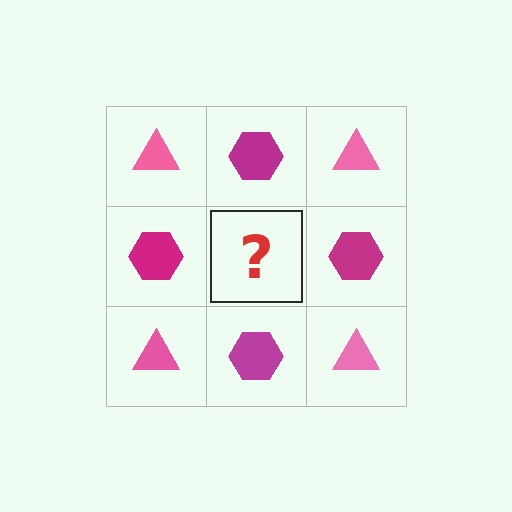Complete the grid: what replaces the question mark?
The question mark should be replaced with a pink triangle.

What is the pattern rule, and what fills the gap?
The rule is that it alternates pink triangle and magenta hexagon in a checkerboard pattern. The gap should be filled with a pink triangle.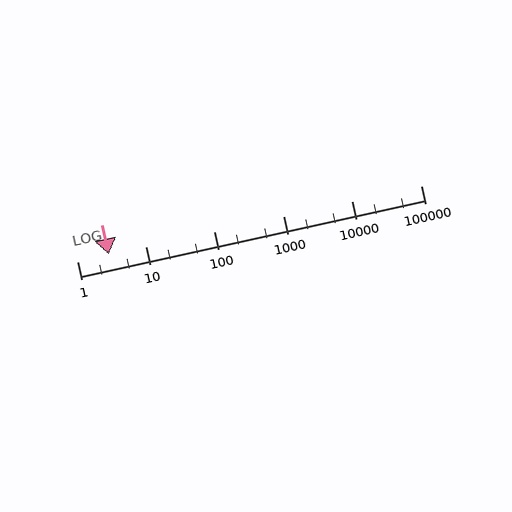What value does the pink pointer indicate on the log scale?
The pointer indicates approximately 2.9.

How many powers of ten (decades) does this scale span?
The scale spans 5 decades, from 1 to 100000.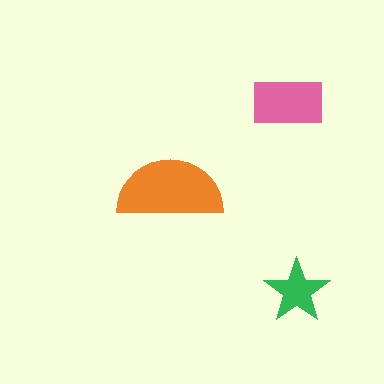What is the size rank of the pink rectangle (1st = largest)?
2nd.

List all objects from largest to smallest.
The orange semicircle, the pink rectangle, the green star.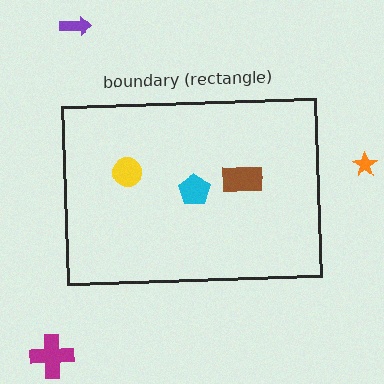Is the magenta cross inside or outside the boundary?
Outside.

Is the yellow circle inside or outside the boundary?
Inside.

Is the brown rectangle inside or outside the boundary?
Inside.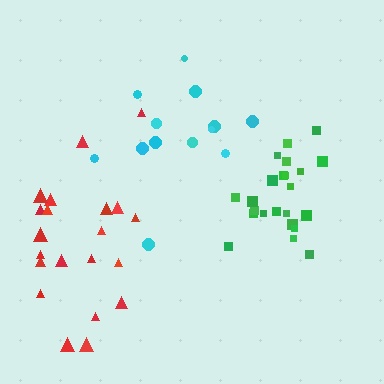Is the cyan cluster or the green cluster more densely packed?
Green.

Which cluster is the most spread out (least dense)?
Red.